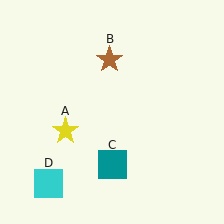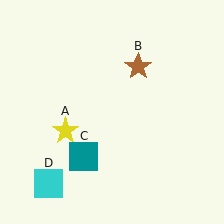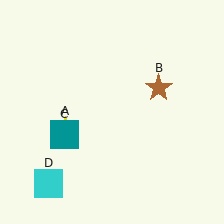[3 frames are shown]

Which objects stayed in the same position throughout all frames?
Yellow star (object A) and cyan square (object D) remained stationary.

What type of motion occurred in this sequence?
The brown star (object B), teal square (object C) rotated clockwise around the center of the scene.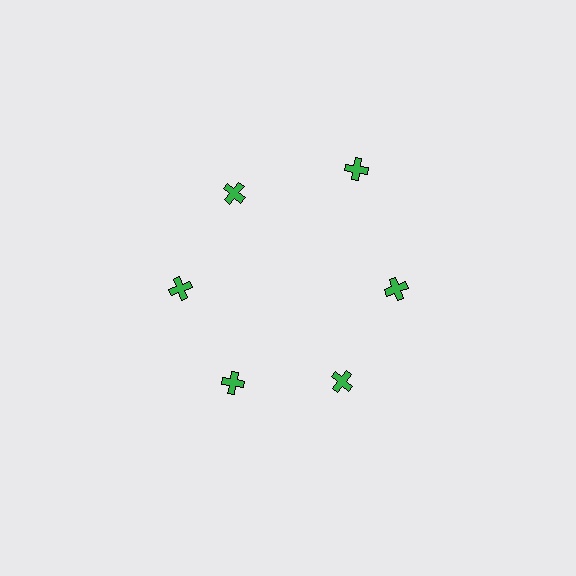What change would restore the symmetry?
The symmetry would be restored by moving it inward, back onto the ring so that all 6 crosses sit at equal angles and equal distance from the center.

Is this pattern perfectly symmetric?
No. The 6 green crosses are arranged in a ring, but one element near the 1 o'clock position is pushed outward from the center, breaking the 6-fold rotational symmetry.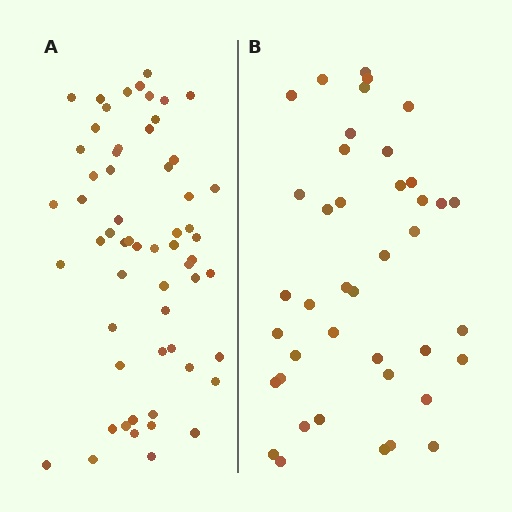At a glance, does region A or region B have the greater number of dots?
Region A (the left region) has more dots.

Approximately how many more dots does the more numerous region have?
Region A has approximately 20 more dots than region B.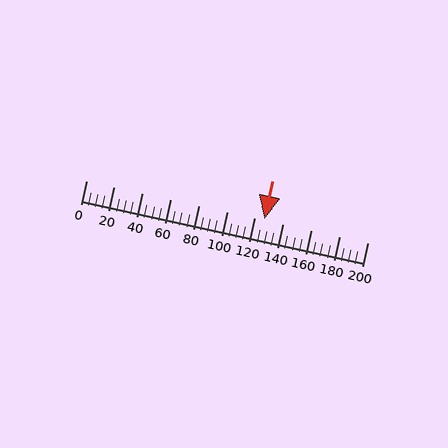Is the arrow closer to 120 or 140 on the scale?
The arrow is closer to 120.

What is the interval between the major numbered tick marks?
The major tick marks are spaced 20 units apart.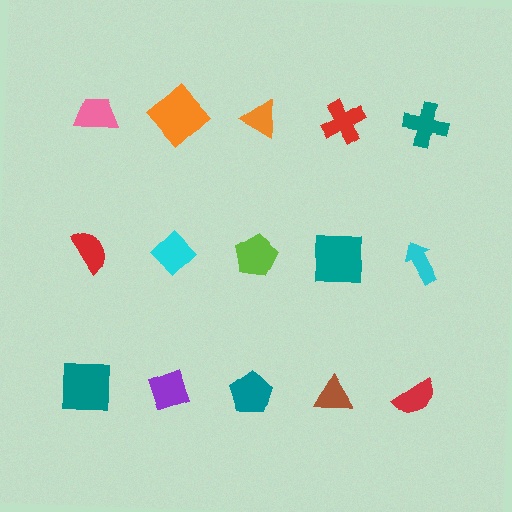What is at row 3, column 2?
A purple diamond.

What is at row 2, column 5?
A cyan arrow.